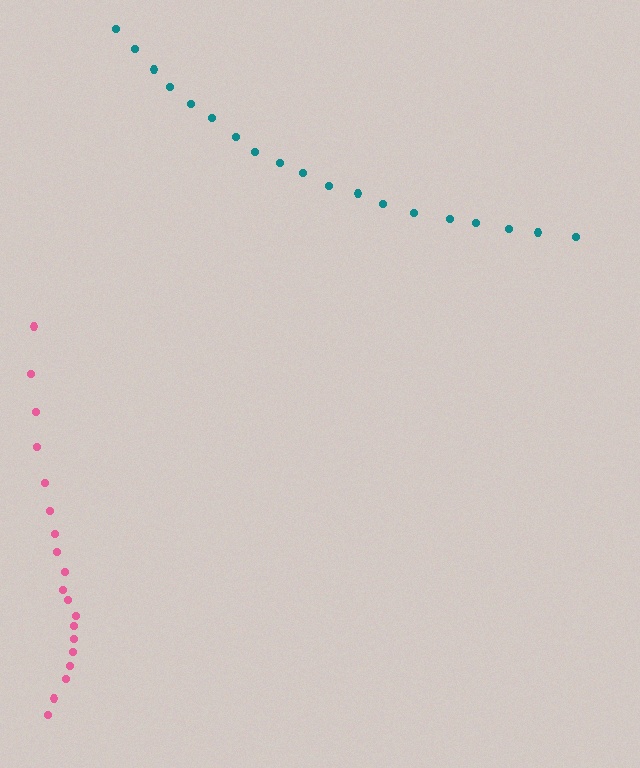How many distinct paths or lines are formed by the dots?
There are 2 distinct paths.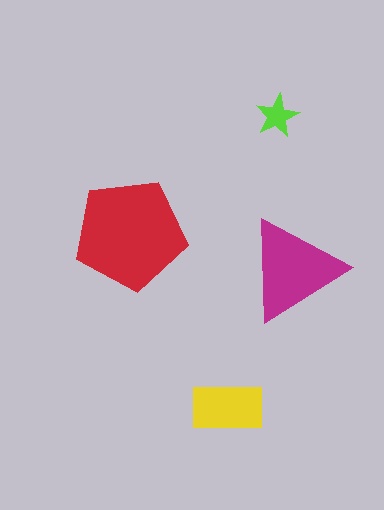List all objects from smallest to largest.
The lime star, the yellow rectangle, the magenta triangle, the red pentagon.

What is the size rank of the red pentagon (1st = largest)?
1st.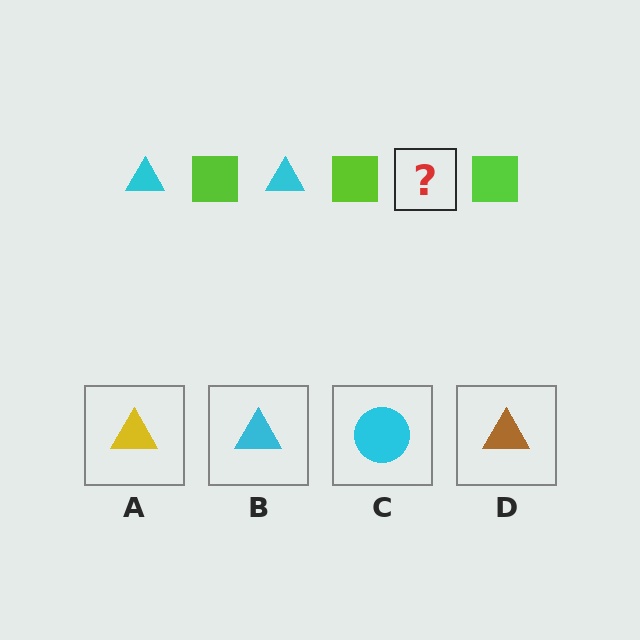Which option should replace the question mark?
Option B.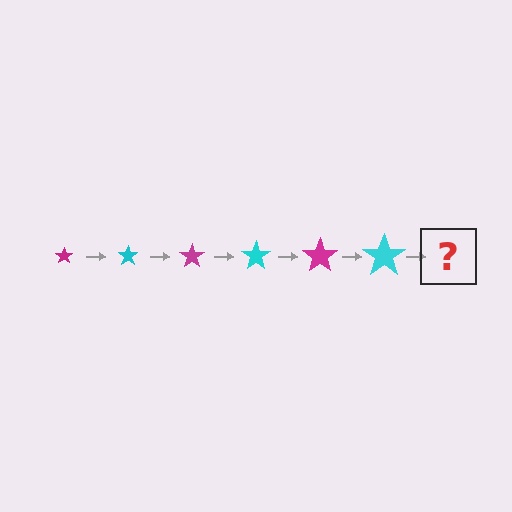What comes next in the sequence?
The next element should be a magenta star, larger than the previous one.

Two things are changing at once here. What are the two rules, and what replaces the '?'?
The two rules are that the star grows larger each step and the color cycles through magenta and cyan. The '?' should be a magenta star, larger than the previous one.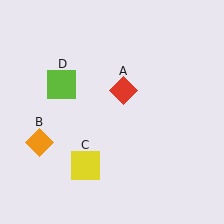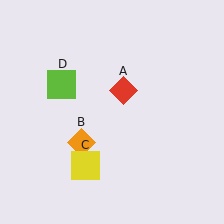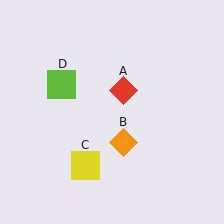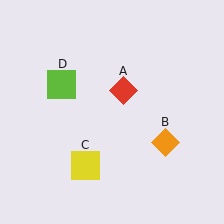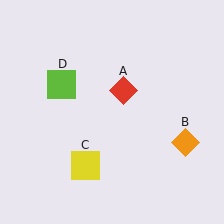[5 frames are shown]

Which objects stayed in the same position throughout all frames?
Red diamond (object A) and yellow square (object C) and lime square (object D) remained stationary.